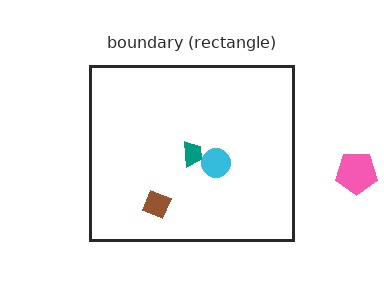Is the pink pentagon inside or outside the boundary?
Outside.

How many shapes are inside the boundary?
3 inside, 1 outside.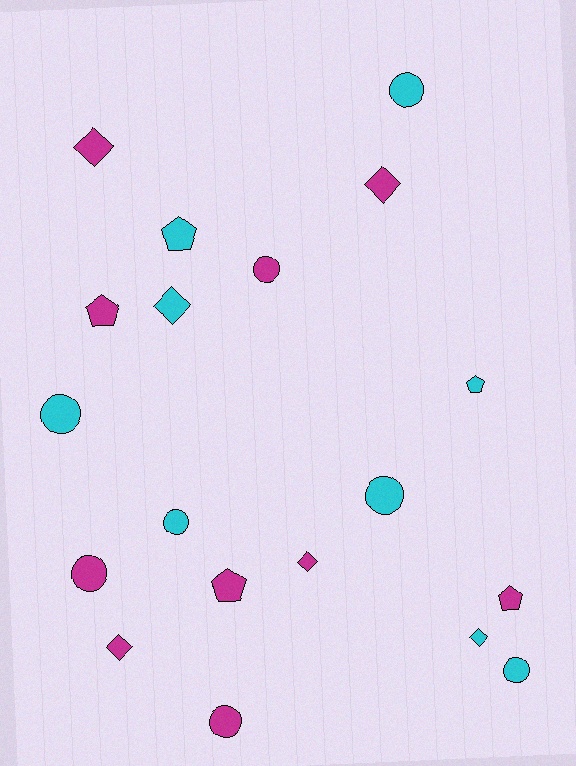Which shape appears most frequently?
Circle, with 8 objects.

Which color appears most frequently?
Magenta, with 10 objects.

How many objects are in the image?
There are 19 objects.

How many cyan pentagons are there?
There are 2 cyan pentagons.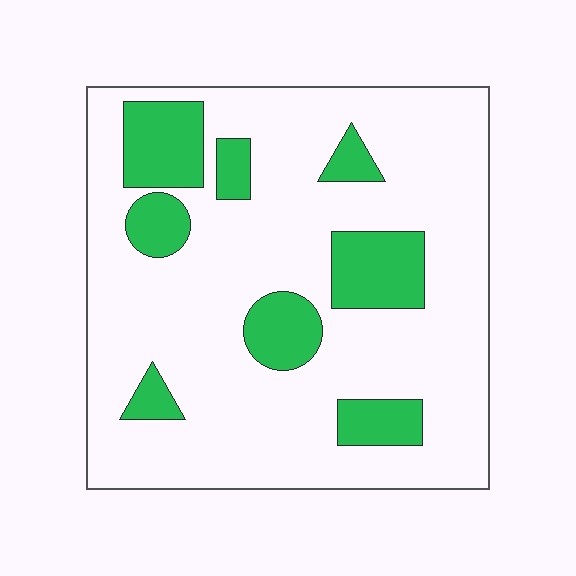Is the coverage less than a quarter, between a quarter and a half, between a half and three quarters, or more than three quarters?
Less than a quarter.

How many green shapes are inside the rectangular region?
8.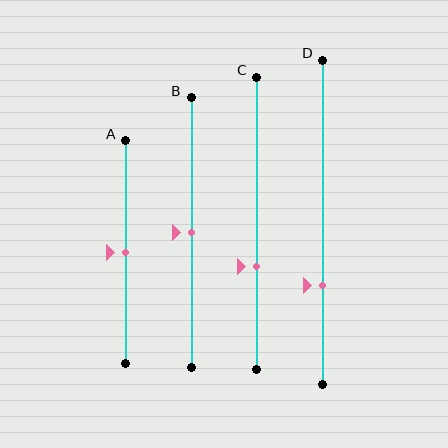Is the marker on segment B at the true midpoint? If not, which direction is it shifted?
Yes, the marker on segment B is at the true midpoint.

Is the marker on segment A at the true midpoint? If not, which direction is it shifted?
Yes, the marker on segment A is at the true midpoint.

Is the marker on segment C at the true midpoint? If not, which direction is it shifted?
No, the marker on segment C is shifted downward by about 15% of the segment length.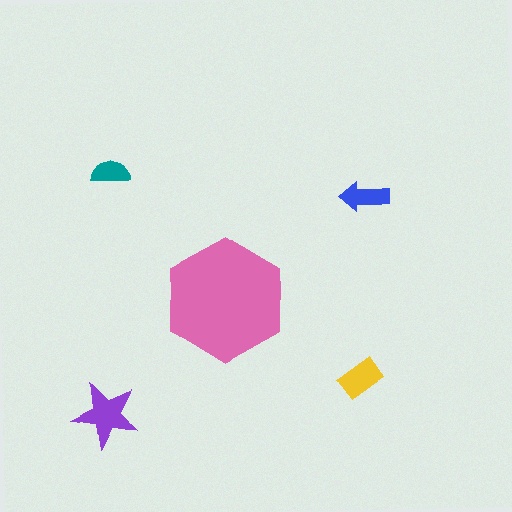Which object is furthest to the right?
The blue arrow is rightmost.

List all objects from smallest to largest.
The teal semicircle, the blue arrow, the yellow rectangle, the purple star, the pink hexagon.